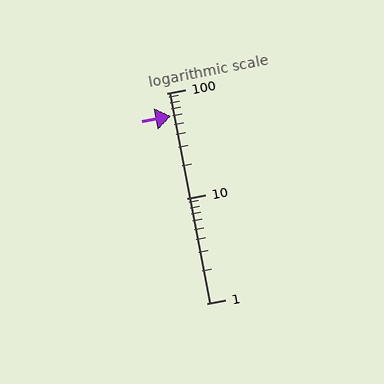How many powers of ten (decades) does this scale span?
The scale spans 2 decades, from 1 to 100.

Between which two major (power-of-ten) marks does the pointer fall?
The pointer is between 10 and 100.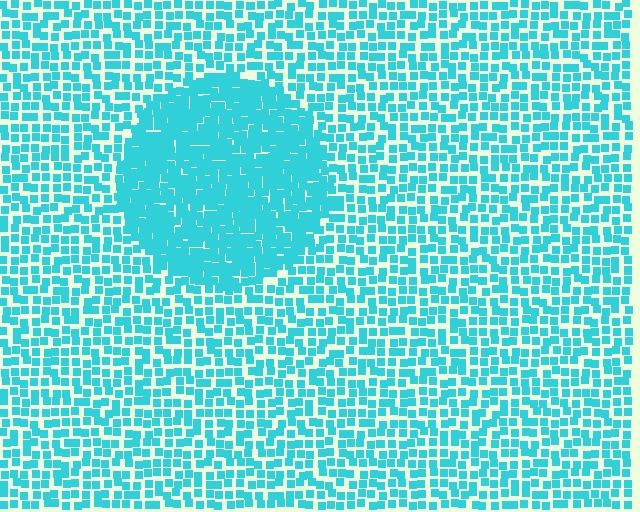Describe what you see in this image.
The image contains small cyan elements arranged at two different densities. A circle-shaped region is visible where the elements are more densely packed than the surrounding area.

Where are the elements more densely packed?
The elements are more densely packed inside the circle boundary.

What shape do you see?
I see a circle.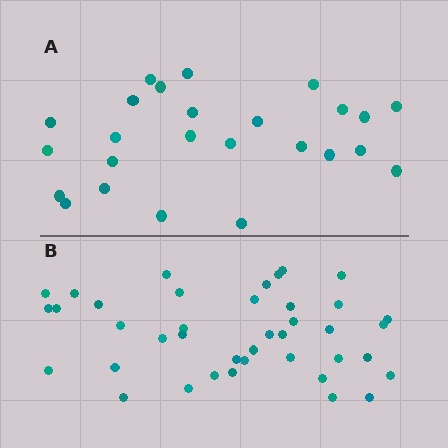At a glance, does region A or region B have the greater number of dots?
Region B (the bottom region) has more dots.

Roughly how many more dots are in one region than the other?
Region B has approximately 15 more dots than region A.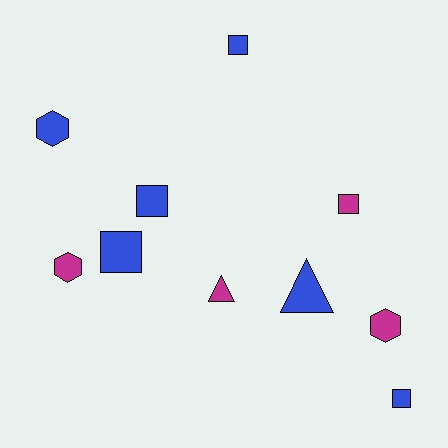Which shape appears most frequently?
Square, with 5 objects.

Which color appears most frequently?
Blue, with 6 objects.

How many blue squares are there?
There are 4 blue squares.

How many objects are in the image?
There are 10 objects.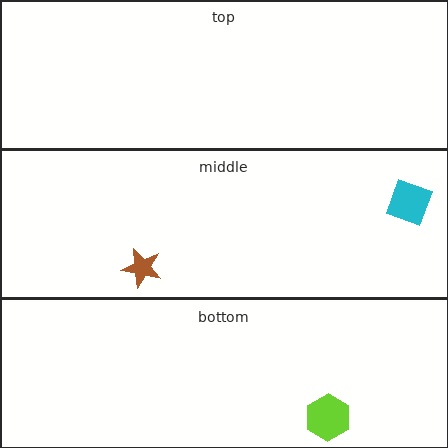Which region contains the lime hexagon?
The bottom region.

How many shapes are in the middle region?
2.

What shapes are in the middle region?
The cyan square, the brown star.